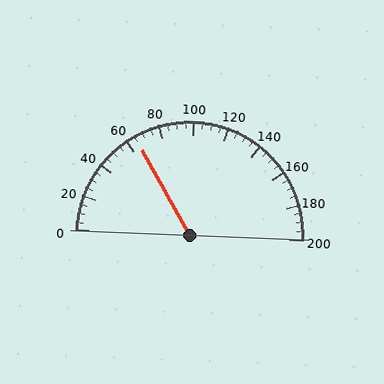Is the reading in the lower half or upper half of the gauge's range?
The reading is in the lower half of the range (0 to 200).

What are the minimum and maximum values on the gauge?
The gauge ranges from 0 to 200.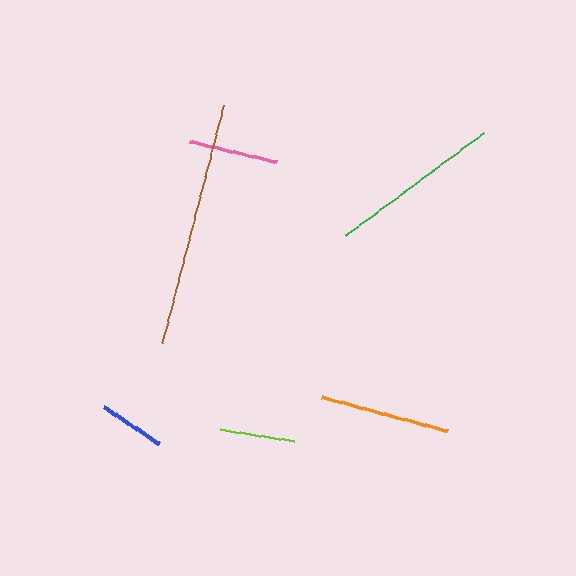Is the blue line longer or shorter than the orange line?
The orange line is longer than the blue line.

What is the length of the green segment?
The green segment is approximately 172 pixels long.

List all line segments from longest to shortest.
From longest to shortest: brown, green, orange, pink, lime, blue.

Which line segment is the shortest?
The blue line is the shortest at approximately 67 pixels.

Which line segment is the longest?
The brown line is the longest at approximately 247 pixels.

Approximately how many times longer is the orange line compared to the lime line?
The orange line is approximately 1.7 times the length of the lime line.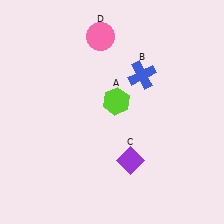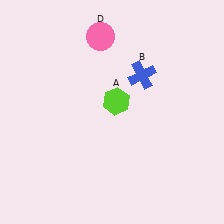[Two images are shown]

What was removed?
The purple diamond (C) was removed in Image 2.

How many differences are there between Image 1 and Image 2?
There is 1 difference between the two images.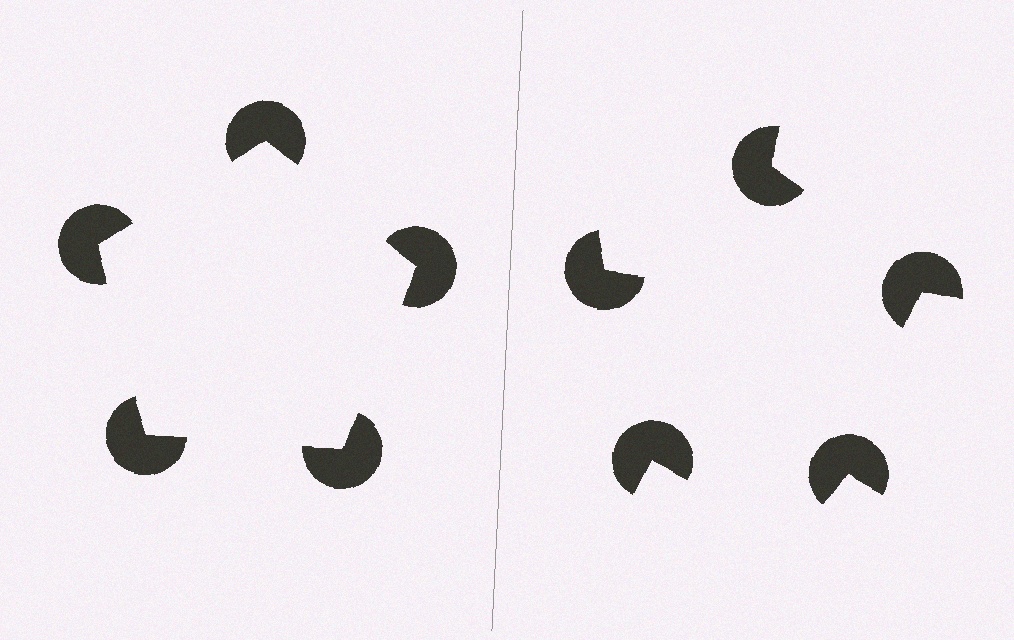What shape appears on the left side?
An illusory pentagon.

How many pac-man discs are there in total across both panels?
10 — 5 on each side.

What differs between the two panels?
The pac-man discs are positioned identically on both sides; only the wedge orientations differ. On the left they align to a pentagon; on the right they are misaligned.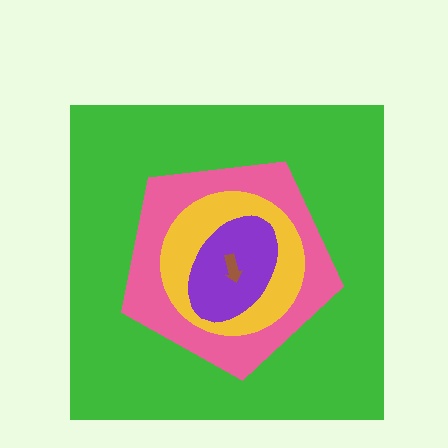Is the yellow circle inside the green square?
Yes.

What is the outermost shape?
The green square.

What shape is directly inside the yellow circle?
The purple ellipse.